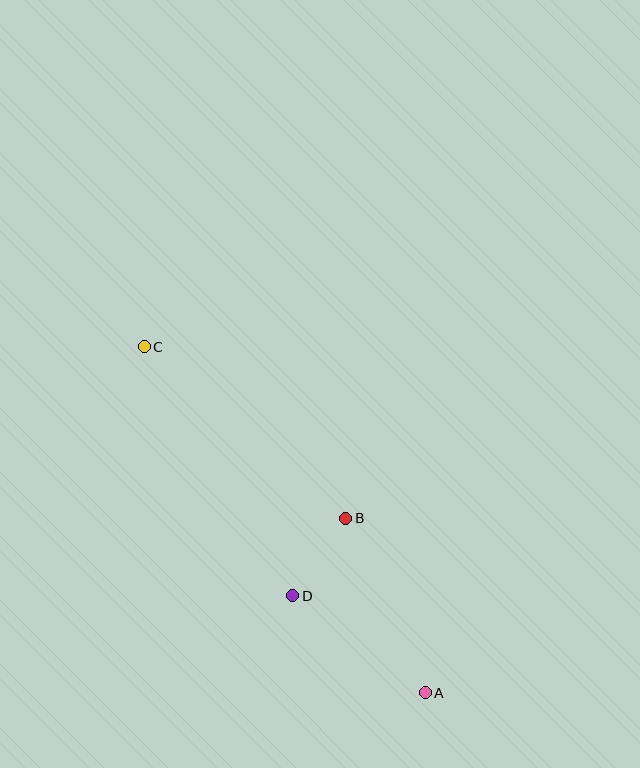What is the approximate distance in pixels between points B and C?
The distance between B and C is approximately 264 pixels.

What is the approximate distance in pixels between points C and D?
The distance between C and D is approximately 290 pixels.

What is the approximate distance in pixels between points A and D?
The distance between A and D is approximately 164 pixels.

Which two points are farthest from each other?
Points A and C are farthest from each other.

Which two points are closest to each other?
Points B and D are closest to each other.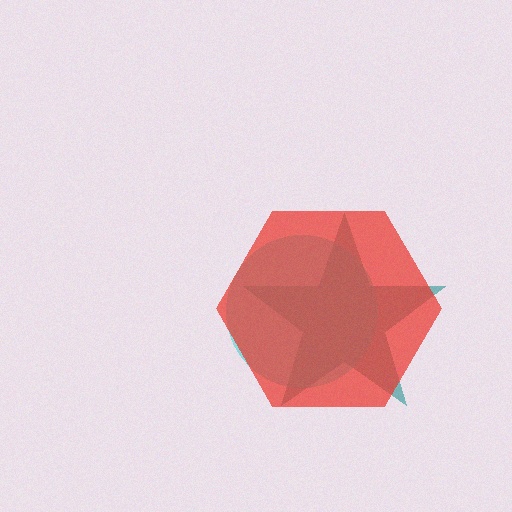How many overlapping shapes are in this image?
There are 3 overlapping shapes in the image.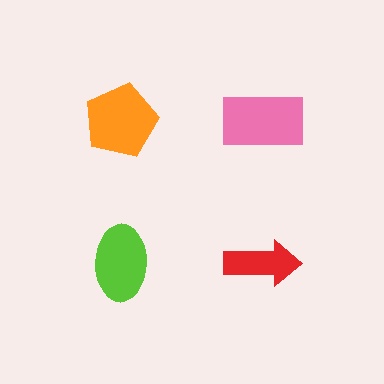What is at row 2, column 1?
A lime ellipse.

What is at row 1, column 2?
A pink rectangle.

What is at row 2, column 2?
A red arrow.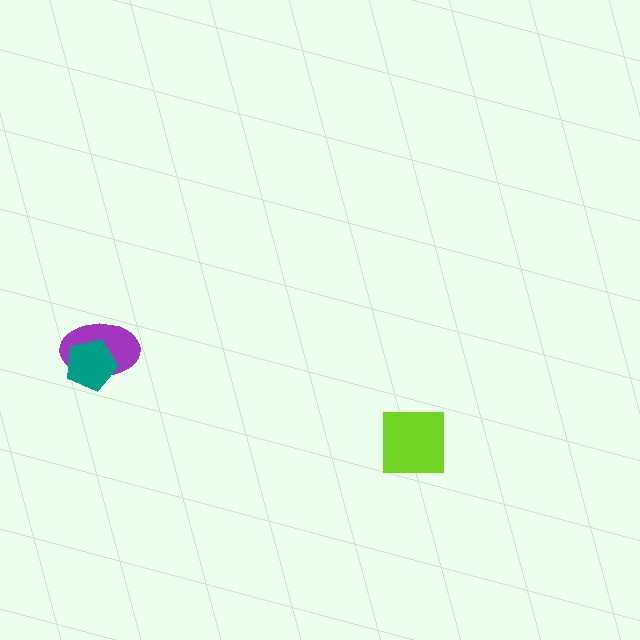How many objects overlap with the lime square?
0 objects overlap with the lime square.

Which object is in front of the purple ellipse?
The teal pentagon is in front of the purple ellipse.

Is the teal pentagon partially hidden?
No, no other shape covers it.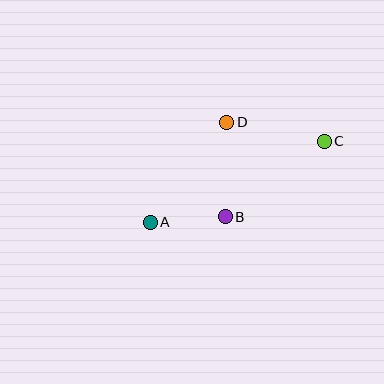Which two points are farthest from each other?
Points A and C are farthest from each other.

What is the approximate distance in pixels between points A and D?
The distance between A and D is approximately 126 pixels.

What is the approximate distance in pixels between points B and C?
The distance between B and C is approximately 125 pixels.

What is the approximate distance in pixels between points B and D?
The distance between B and D is approximately 94 pixels.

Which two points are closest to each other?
Points A and B are closest to each other.